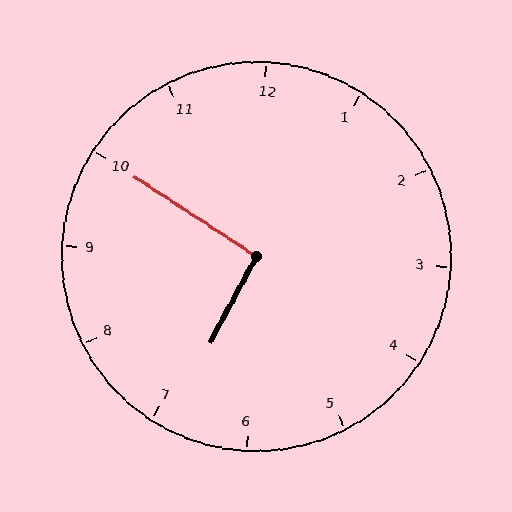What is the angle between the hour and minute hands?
Approximately 95 degrees.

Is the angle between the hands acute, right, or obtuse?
It is right.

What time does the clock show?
6:50.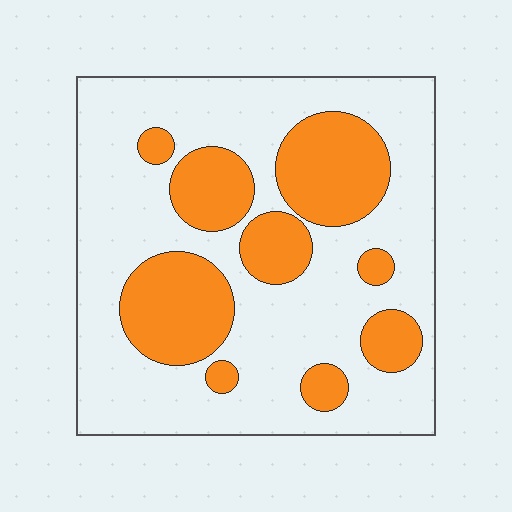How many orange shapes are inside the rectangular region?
9.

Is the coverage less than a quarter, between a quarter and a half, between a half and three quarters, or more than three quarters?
Between a quarter and a half.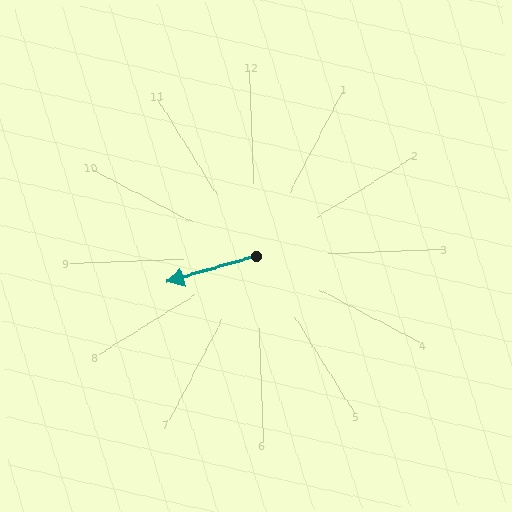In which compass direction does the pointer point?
West.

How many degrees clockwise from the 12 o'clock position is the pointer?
Approximately 256 degrees.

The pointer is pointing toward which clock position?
Roughly 9 o'clock.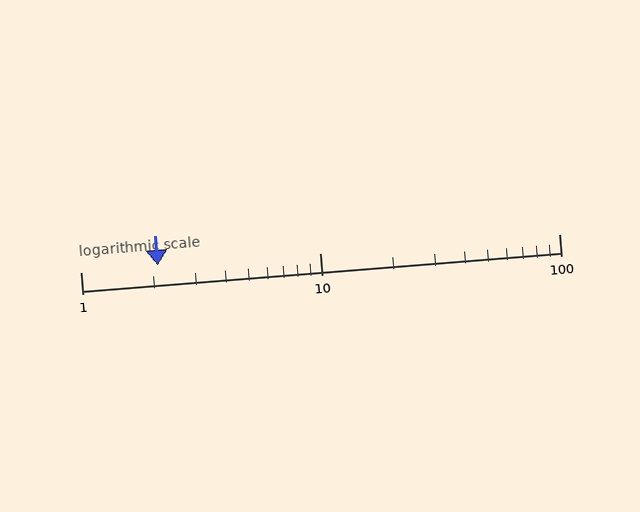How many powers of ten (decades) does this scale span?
The scale spans 2 decades, from 1 to 100.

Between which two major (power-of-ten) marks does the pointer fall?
The pointer is between 1 and 10.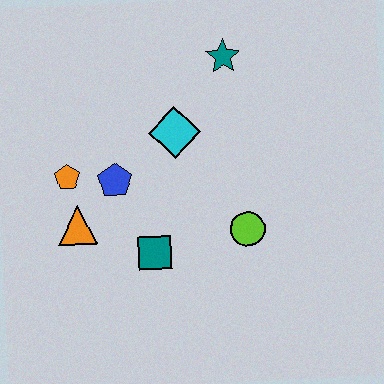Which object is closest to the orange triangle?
The orange pentagon is closest to the orange triangle.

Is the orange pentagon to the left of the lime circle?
Yes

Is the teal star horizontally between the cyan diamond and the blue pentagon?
No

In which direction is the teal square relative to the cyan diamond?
The teal square is below the cyan diamond.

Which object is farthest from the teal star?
The orange triangle is farthest from the teal star.